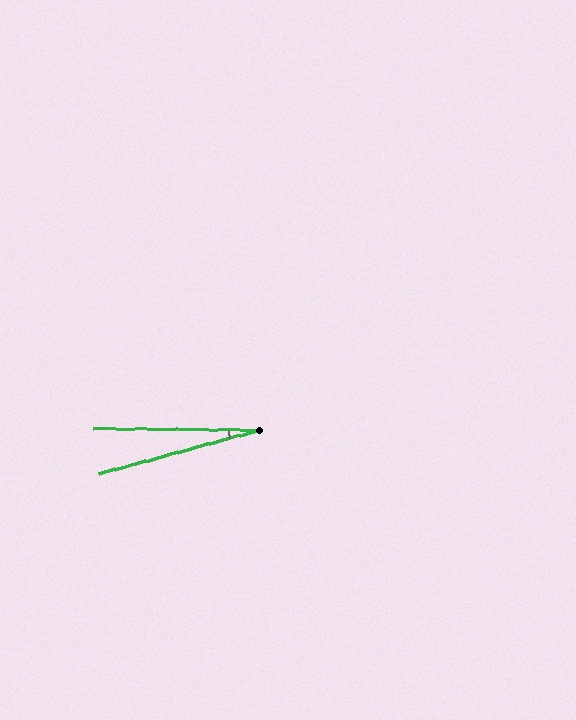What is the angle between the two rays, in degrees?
Approximately 16 degrees.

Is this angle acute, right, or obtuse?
It is acute.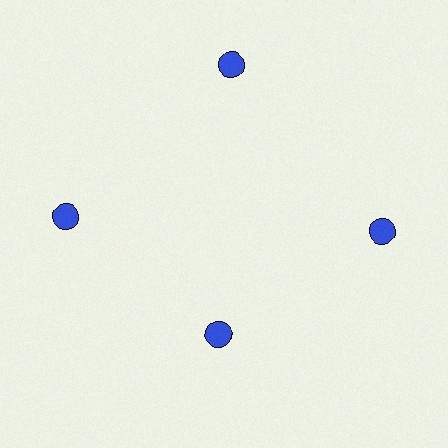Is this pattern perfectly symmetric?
No. The 4 blue circles are arranged in a ring, but one element near the 6 o'clock position is pulled inward toward the center, breaking the 4-fold rotational symmetry.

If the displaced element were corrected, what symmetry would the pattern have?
It would have 4-fold rotational symmetry — the pattern would map onto itself every 90 degrees.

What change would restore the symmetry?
The symmetry would be restored by moving it outward, back onto the ring so that all 4 circles sit at equal angles and equal distance from the center.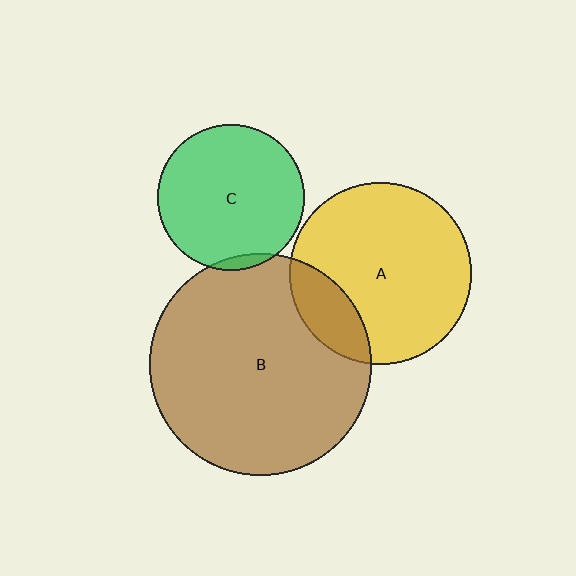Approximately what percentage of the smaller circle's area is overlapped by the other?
Approximately 20%.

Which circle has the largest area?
Circle B (brown).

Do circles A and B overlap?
Yes.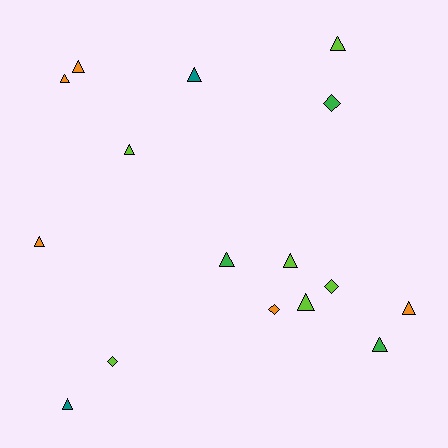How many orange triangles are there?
There are 4 orange triangles.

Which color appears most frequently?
Lime, with 6 objects.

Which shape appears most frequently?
Triangle, with 12 objects.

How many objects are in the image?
There are 16 objects.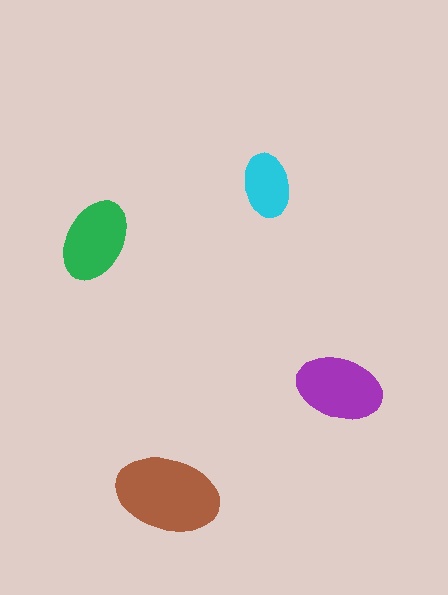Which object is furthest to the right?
The purple ellipse is rightmost.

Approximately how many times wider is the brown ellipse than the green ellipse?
About 1.5 times wider.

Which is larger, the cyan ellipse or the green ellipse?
The green one.